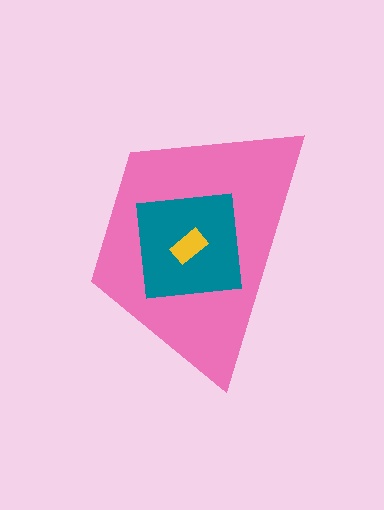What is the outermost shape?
The pink trapezoid.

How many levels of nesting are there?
3.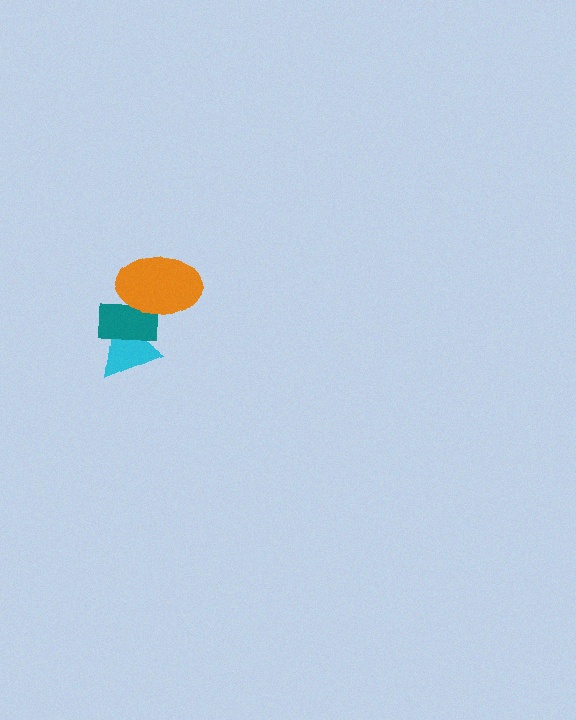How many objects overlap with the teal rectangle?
2 objects overlap with the teal rectangle.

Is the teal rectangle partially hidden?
Yes, it is partially covered by another shape.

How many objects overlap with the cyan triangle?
2 objects overlap with the cyan triangle.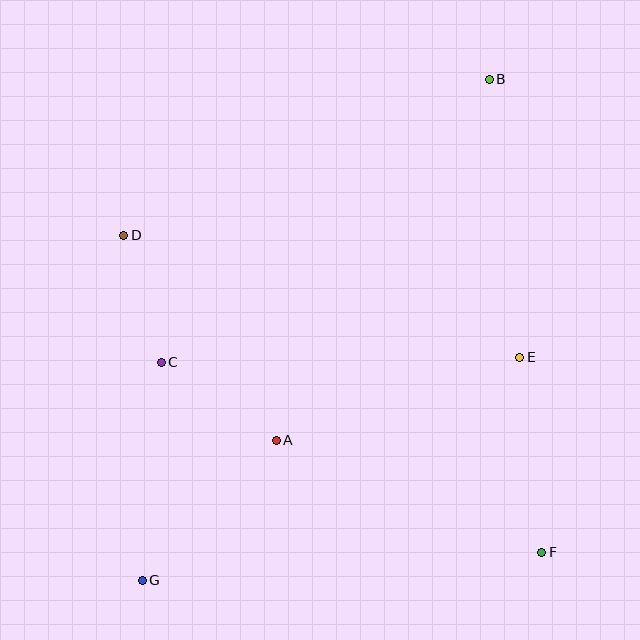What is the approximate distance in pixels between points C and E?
The distance between C and E is approximately 359 pixels.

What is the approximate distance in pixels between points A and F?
The distance between A and F is approximately 289 pixels.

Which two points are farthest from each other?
Points B and G are farthest from each other.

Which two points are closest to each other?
Points C and D are closest to each other.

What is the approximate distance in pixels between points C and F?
The distance between C and F is approximately 426 pixels.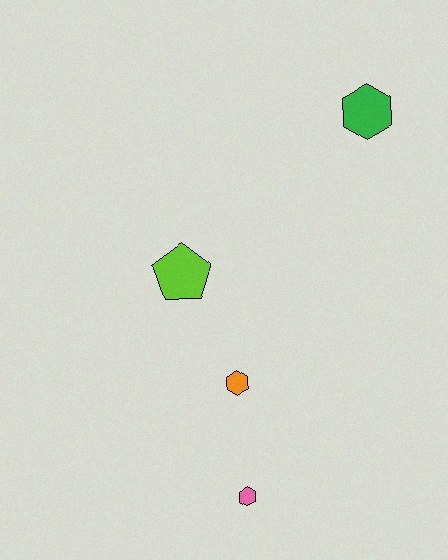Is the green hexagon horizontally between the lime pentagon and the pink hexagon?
No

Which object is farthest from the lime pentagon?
The green hexagon is farthest from the lime pentagon.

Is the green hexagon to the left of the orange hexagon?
No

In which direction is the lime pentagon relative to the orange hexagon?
The lime pentagon is above the orange hexagon.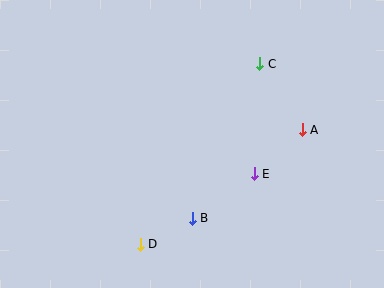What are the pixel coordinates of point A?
Point A is at (302, 130).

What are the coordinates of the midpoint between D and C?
The midpoint between D and C is at (200, 154).